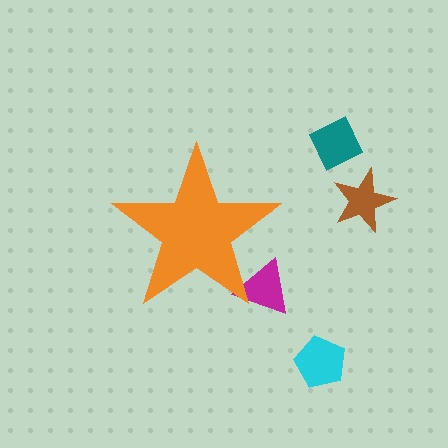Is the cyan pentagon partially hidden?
No, the cyan pentagon is fully visible.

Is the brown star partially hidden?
No, the brown star is fully visible.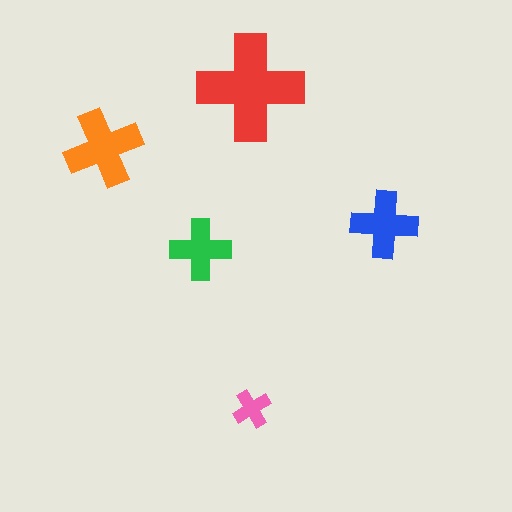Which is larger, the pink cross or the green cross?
The green one.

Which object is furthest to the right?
The blue cross is rightmost.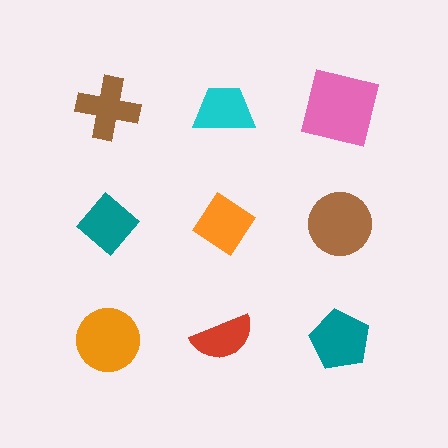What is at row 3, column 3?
A teal pentagon.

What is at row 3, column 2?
A red semicircle.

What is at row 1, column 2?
A cyan trapezoid.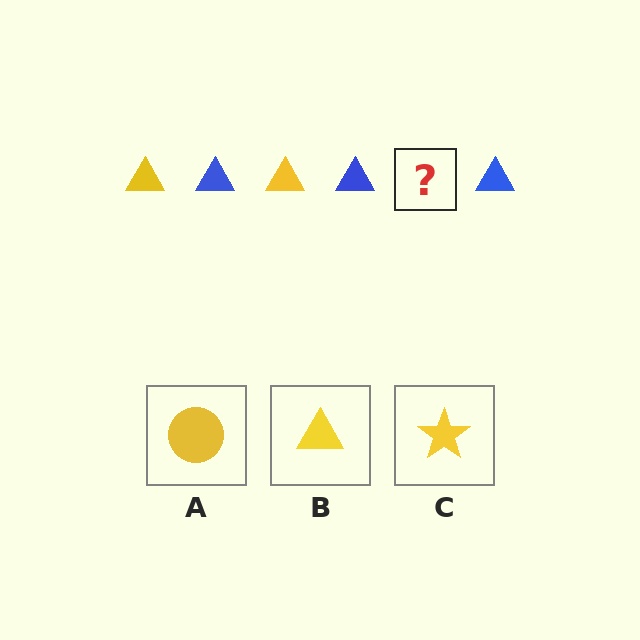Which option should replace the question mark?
Option B.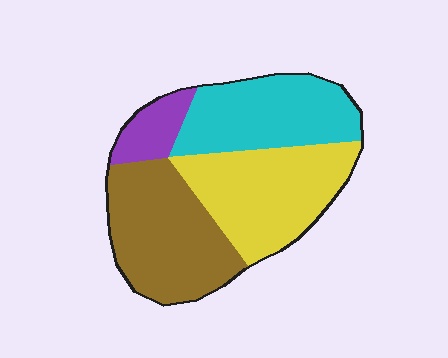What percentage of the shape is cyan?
Cyan takes up about one quarter (1/4) of the shape.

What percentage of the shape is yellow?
Yellow takes up about one third (1/3) of the shape.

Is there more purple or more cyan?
Cyan.